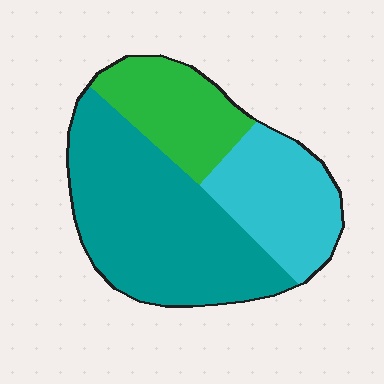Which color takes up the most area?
Teal, at roughly 50%.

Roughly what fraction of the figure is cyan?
Cyan covers around 25% of the figure.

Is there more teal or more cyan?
Teal.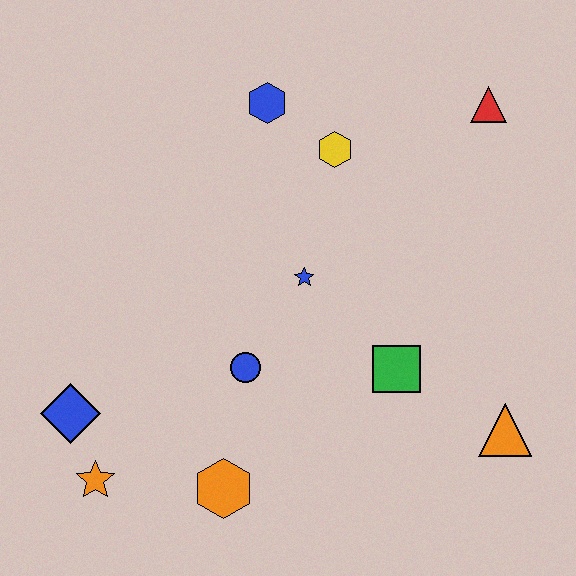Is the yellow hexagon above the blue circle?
Yes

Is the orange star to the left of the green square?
Yes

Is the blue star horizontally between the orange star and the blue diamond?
No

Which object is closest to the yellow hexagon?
The blue hexagon is closest to the yellow hexagon.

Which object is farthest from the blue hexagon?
The orange star is farthest from the blue hexagon.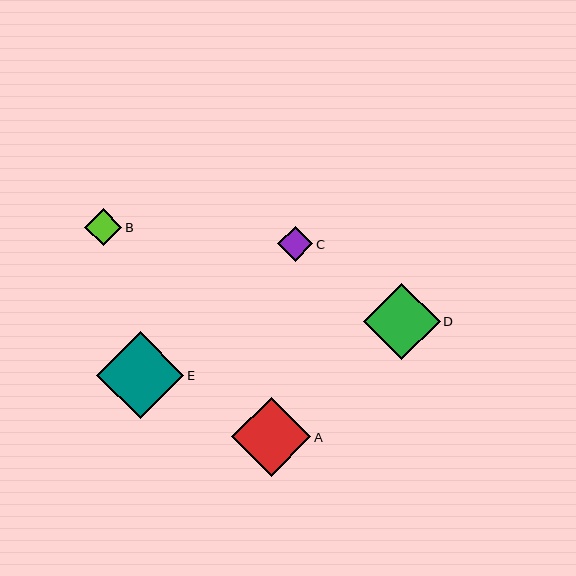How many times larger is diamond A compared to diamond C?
Diamond A is approximately 2.3 times the size of diamond C.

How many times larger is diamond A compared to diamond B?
Diamond A is approximately 2.1 times the size of diamond B.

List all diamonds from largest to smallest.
From largest to smallest: E, A, D, B, C.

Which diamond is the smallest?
Diamond C is the smallest with a size of approximately 35 pixels.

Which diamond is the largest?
Diamond E is the largest with a size of approximately 87 pixels.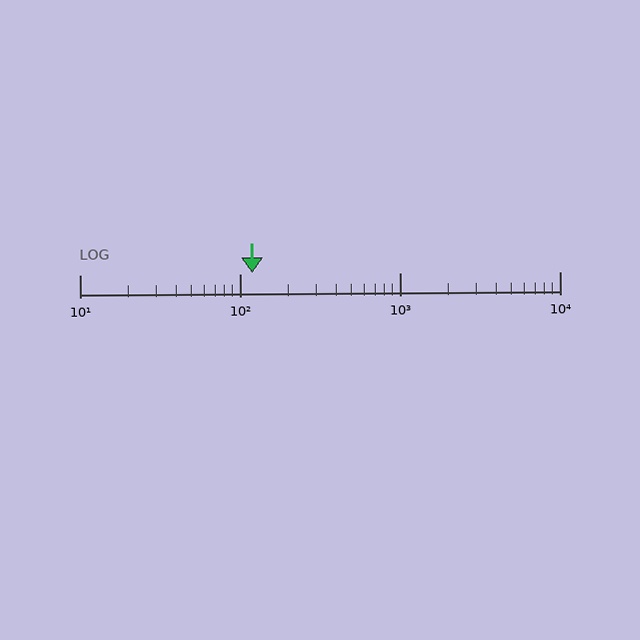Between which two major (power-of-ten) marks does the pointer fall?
The pointer is between 100 and 1000.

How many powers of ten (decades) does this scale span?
The scale spans 3 decades, from 10 to 10000.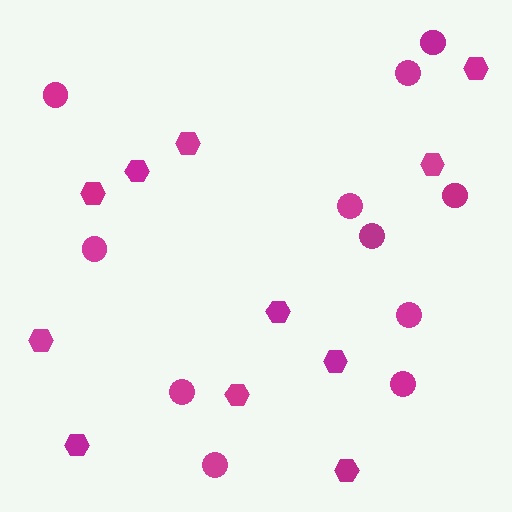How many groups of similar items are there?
There are 2 groups: one group of hexagons (11) and one group of circles (11).